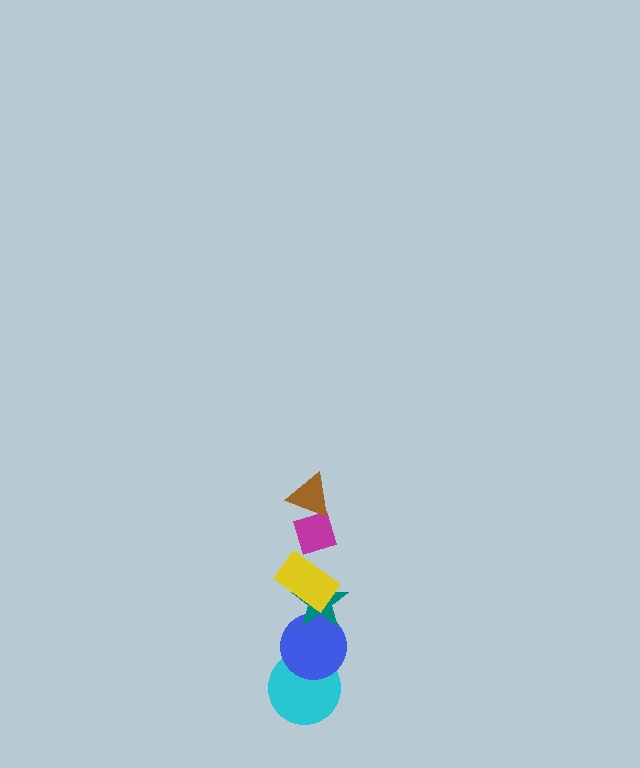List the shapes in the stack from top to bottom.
From top to bottom: the brown triangle, the magenta diamond, the yellow rectangle, the teal star, the blue circle, the cyan circle.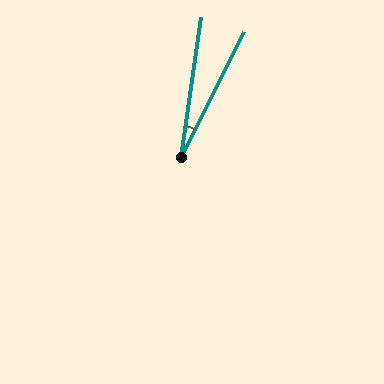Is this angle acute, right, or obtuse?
It is acute.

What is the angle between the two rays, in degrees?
Approximately 18 degrees.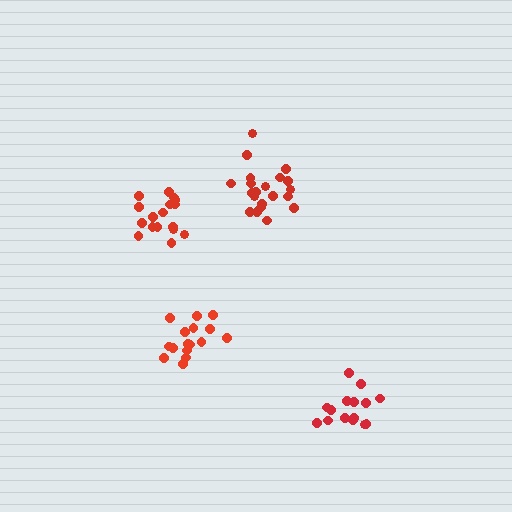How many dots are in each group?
Group 1: 16 dots, Group 2: 21 dots, Group 3: 15 dots, Group 4: 17 dots (69 total).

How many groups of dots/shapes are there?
There are 4 groups.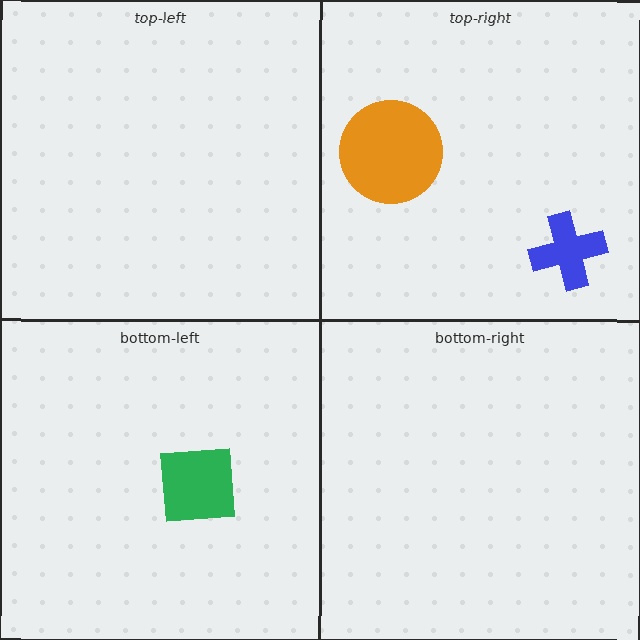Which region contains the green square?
The bottom-left region.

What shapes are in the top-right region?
The orange circle, the blue cross.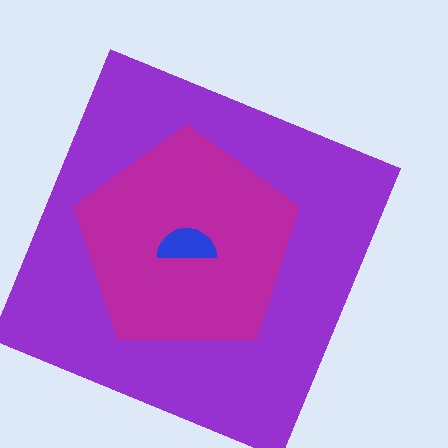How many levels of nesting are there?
3.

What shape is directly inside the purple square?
The magenta pentagon.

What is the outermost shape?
The purple square.